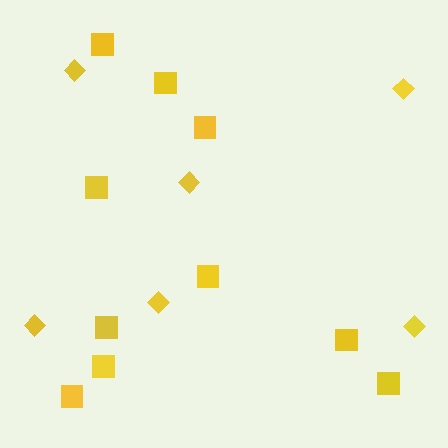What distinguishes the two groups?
There are 2 groups: one group of squares (10) and one group of diamonds (6).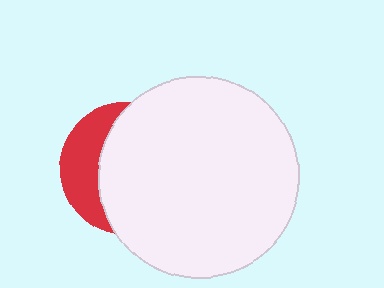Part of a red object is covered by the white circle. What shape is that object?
It is a circle.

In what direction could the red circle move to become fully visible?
The red circle could move left. That would shift it out from behind the white circle entirely.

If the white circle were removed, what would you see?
You would see the complete red circle.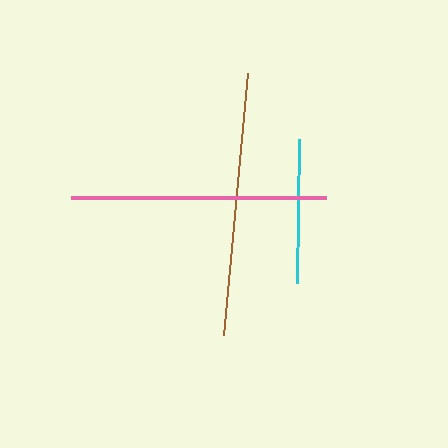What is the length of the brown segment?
The brown segment is approximately 263 pixels long.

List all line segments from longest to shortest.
From longest to shortest: brown, pink, cyan.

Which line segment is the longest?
The brown line is the longest at approximately 263 pixels.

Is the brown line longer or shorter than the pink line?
The brown line is longer than the pink line.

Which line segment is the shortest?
The cyan line is the shortest at approximately 143 pixels.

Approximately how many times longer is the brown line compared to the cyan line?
The brown line is approximately 1.8 times the length of the cyan line.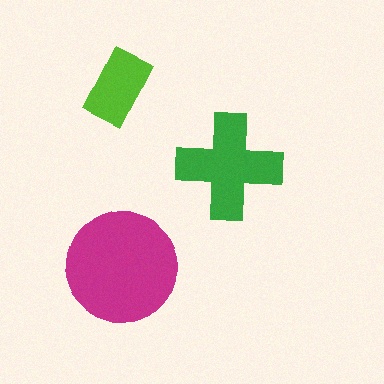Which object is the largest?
The magenta circle.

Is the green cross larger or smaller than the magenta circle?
Smaller.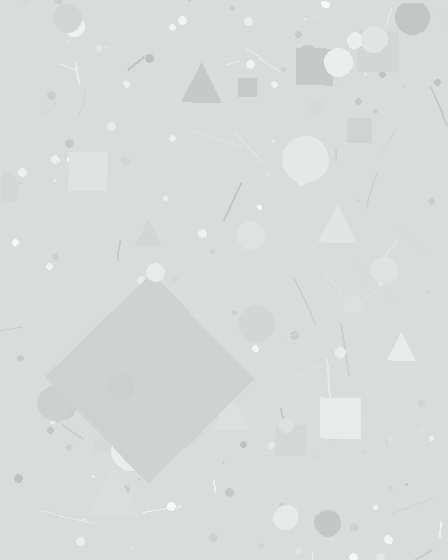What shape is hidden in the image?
A diamond is hidden in the image.